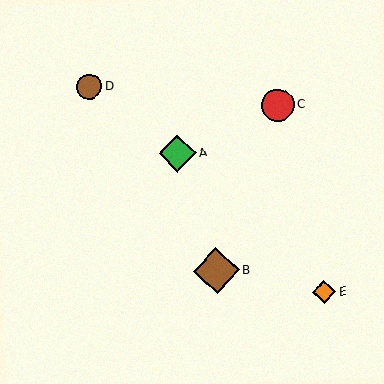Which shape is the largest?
The brown diamond (labeled B) is the largest.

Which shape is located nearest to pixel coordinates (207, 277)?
The brown diamond (labeled B) at (216, 271) is nearest to that location.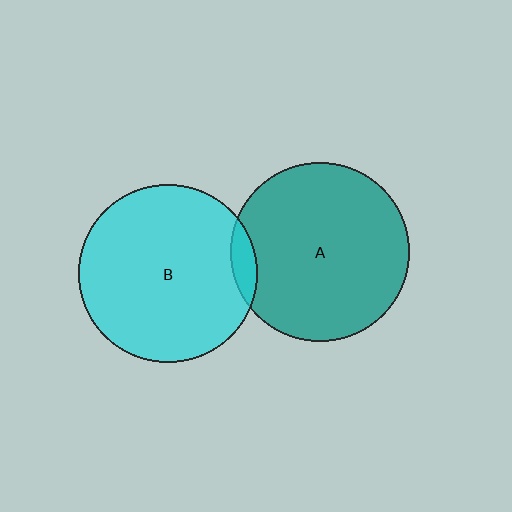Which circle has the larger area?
Circle A (teal).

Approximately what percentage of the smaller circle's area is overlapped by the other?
Approximately 5%.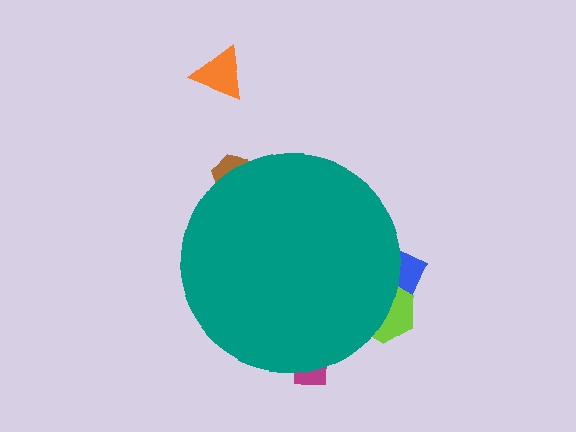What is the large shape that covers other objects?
A teal circle.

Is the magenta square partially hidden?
Yes, the magenta square is partially hidden behind the teal circle.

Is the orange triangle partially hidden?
No, the orange triangle is fully visible.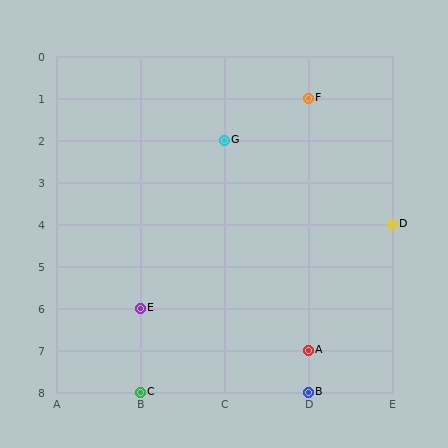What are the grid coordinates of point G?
Point G is at grid coordinates (C, 2).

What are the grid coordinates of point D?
Point D is at grid coordinates (E, 4).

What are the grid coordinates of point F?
Point F is at grid coordinates (D, 1).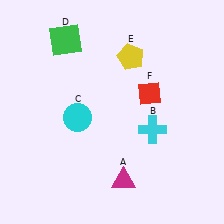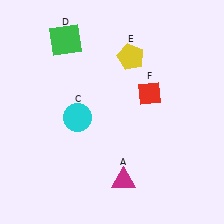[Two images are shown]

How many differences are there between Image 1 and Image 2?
There is 1 difference between the two images.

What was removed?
The cyan cross (B) was removed in Image 2.